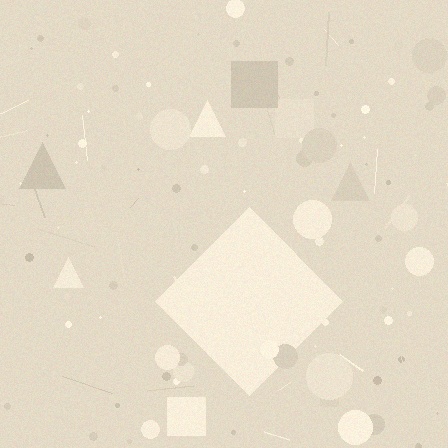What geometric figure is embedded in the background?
A diamond is embedded in the background.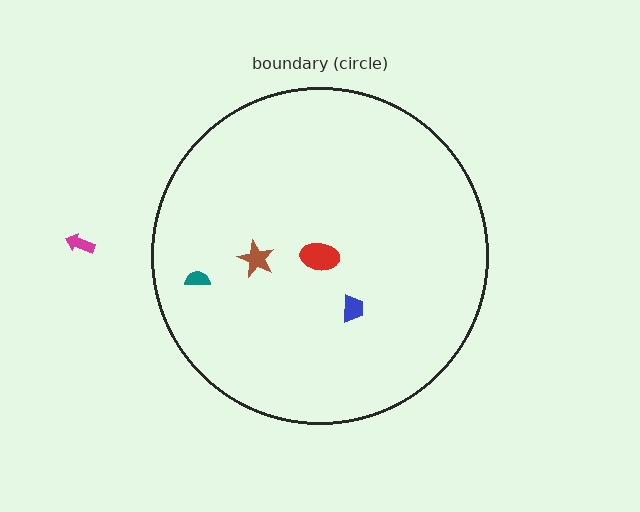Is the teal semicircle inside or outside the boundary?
Inside.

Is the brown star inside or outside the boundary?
Inside.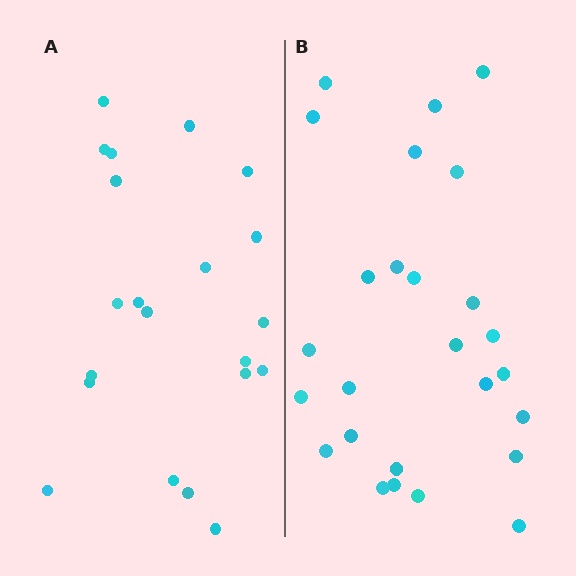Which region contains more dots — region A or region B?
Region B (the right region) has more dots.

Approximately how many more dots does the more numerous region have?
Region B has about 5 more dots than region A.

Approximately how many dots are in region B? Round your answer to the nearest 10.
About 30 dots. (The exact count is 26, which rounds to 30.)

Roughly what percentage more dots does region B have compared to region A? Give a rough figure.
About 25% more.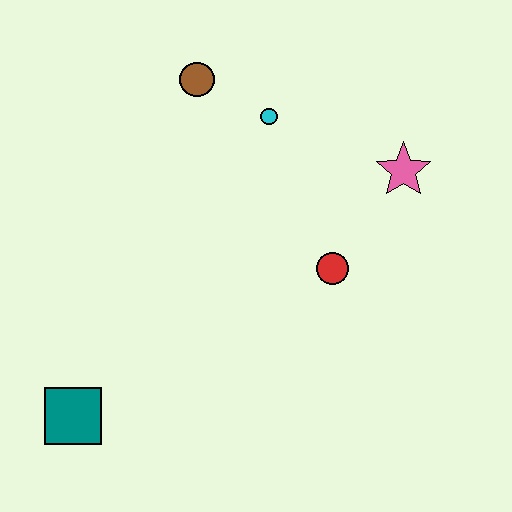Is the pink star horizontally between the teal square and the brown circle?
No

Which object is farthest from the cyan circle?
The teal square is farthest from the cyan circle.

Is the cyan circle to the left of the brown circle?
No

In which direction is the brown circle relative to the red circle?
The brown circle is above the red circle.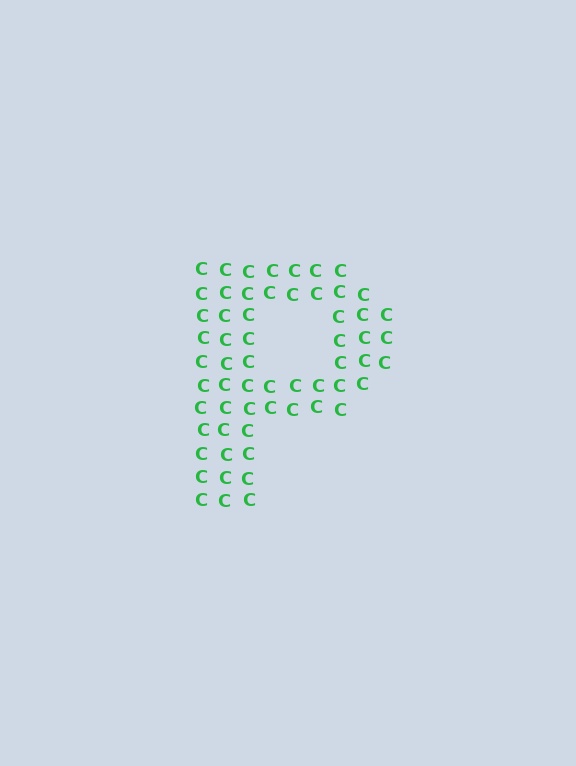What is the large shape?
The large shape is the letter P.